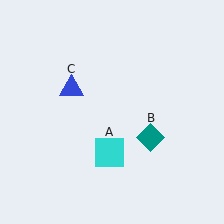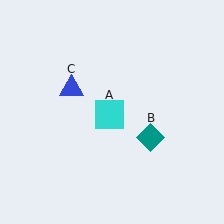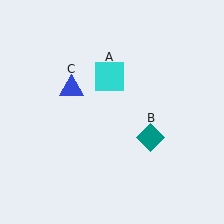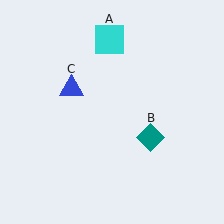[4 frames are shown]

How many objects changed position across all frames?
1 object changed position: cyan square (object A).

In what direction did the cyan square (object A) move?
The cyan square (object A) moved up.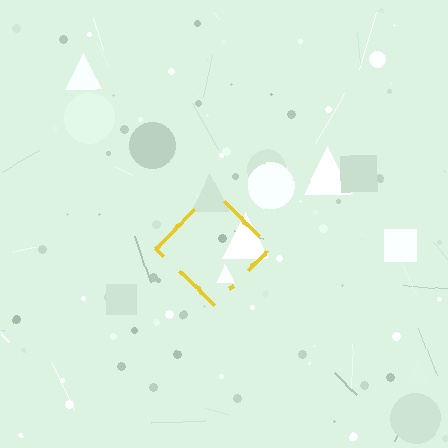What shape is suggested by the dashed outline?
The dashed outline suggests a diamond.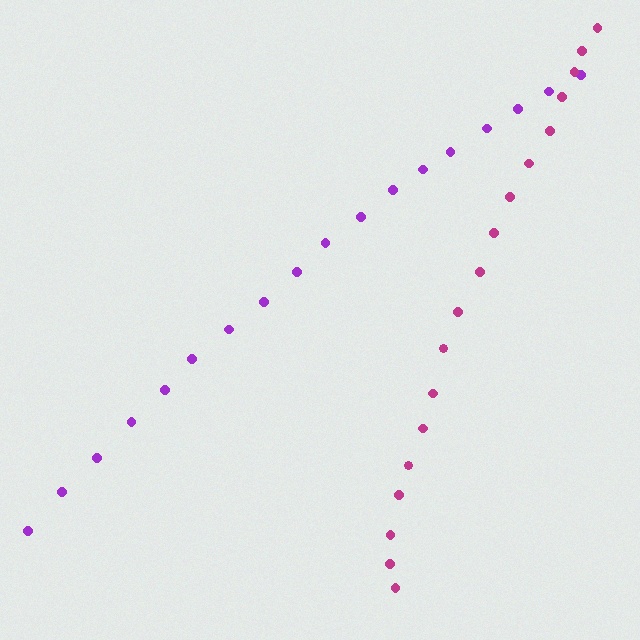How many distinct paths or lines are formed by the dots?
There are 2 distinct paths.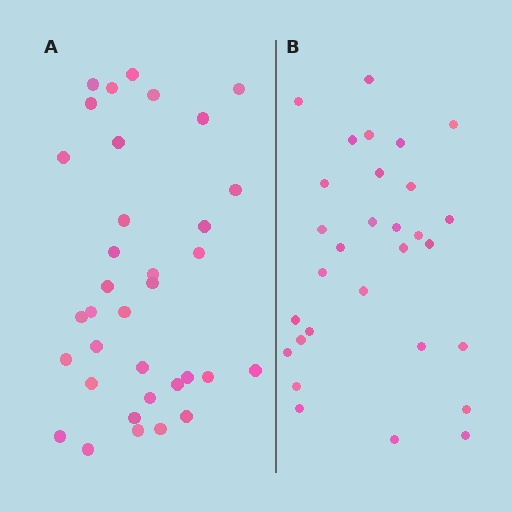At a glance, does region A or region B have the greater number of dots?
Region A (the left region) has more dots.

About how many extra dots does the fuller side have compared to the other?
Region A has about 5 more dots than region B.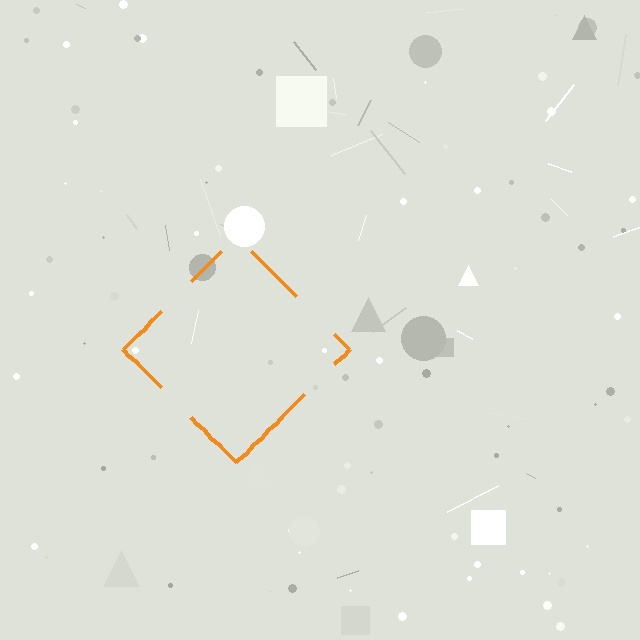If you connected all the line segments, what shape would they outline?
They would outline a diamond.